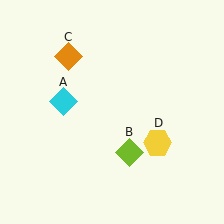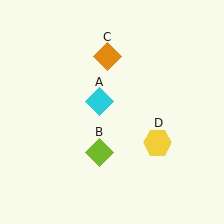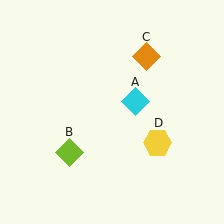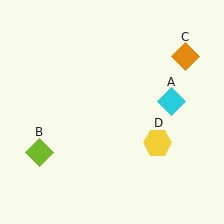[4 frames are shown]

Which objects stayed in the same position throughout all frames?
Yellow hexagon (object D) remained stationary.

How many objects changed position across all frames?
3 objects changed position: cyan diamond (object A), lime diamond (object B), orange diamond (object C).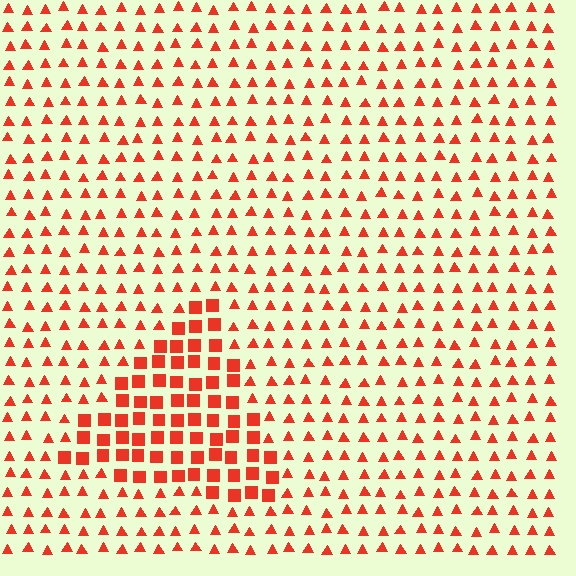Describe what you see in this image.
The image is filled with small red elements arranged in a uniform grid. A triangle-shaped region contains squares, while the surrounding area contains triangles. The boundary is defined purely by the change in element shape.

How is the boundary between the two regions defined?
The boundary is defined by a change in element shape: squares inside vs. triangles outside. All elements share the same color and spacing.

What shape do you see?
I see a triangle.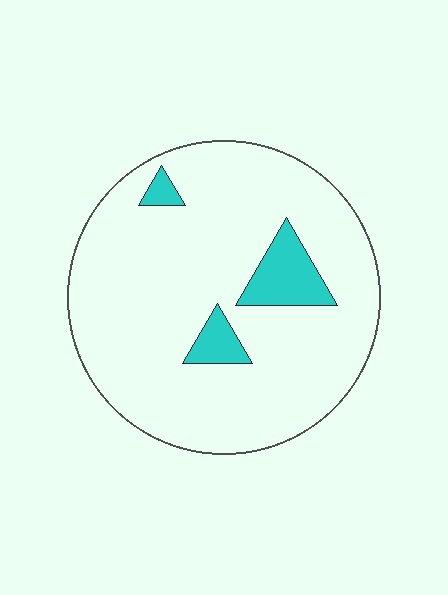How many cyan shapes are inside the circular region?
3.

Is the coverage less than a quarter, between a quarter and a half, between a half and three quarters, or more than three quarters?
Less than a quarter.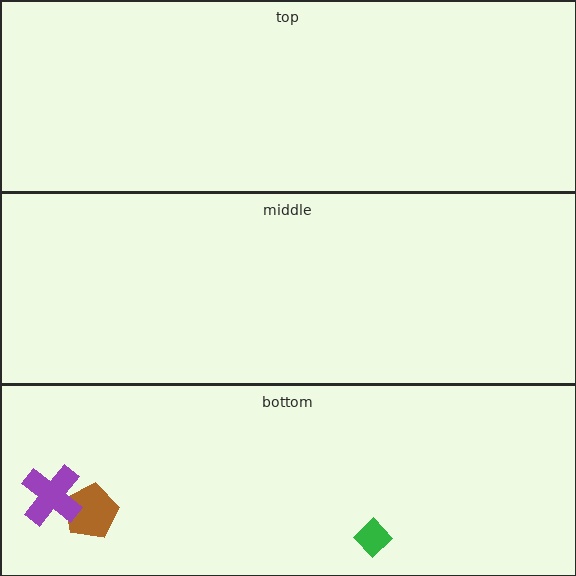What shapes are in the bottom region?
The brown pentagon, the purple cross, the green diamond.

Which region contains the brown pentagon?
The bottom region.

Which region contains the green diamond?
The bottom region.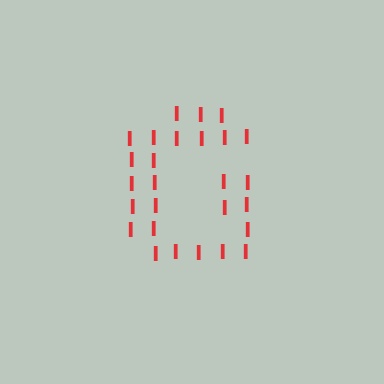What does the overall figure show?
The overall figure shows the letter G.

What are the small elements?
The small elements are letter I's.